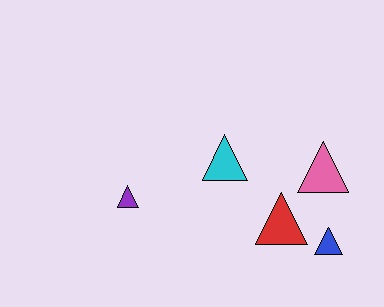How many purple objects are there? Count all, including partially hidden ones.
There is 1 purple object.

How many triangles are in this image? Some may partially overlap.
There are 5 triangles.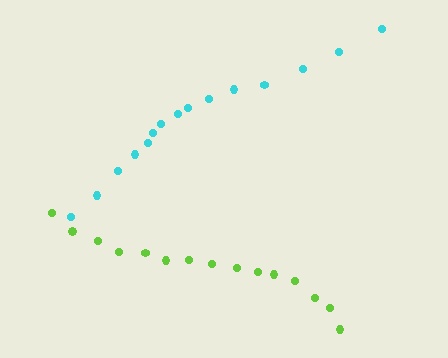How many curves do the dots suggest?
There are 2 distinct paths.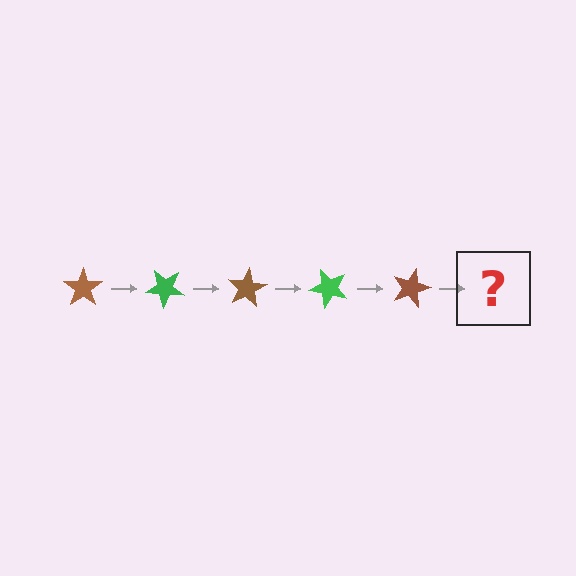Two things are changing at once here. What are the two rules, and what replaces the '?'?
The two rules are that it rotates 40 degrees each step and the color cycles through brown and green. The '?' should be a green star, rotated 200 degrees from the start.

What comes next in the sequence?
The next element should be a green star, rotated 200 degrees from the start.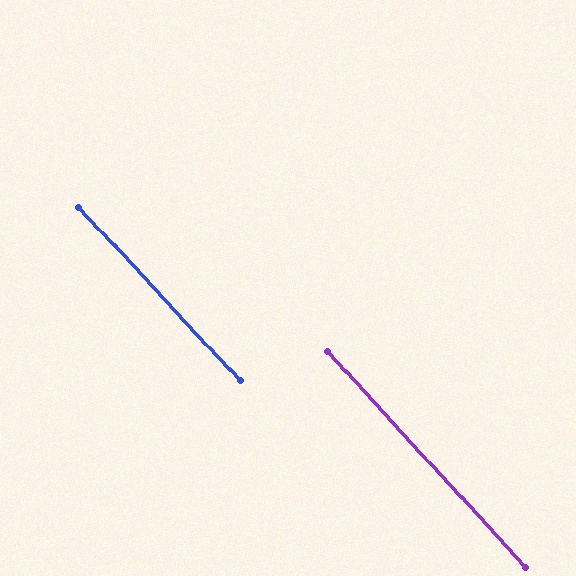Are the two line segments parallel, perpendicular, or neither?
Parallel — their directions differ by only 0.6°.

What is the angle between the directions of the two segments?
Approximately 1 degree.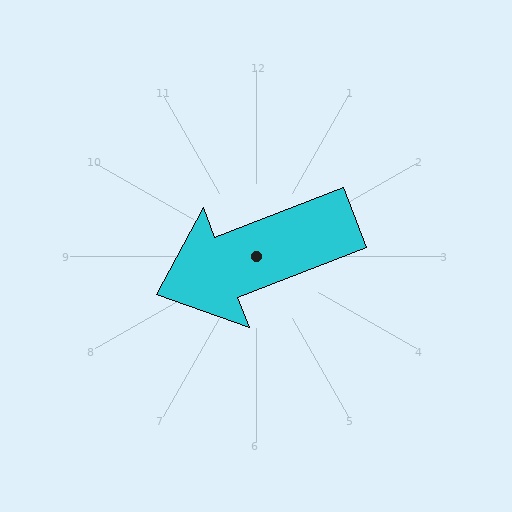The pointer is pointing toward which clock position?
Roughly 8 o'clock.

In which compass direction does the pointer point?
West.